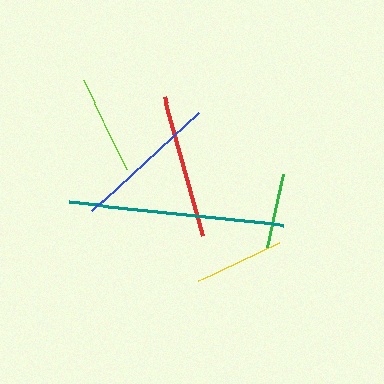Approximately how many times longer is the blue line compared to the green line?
The blue line is approximately 1.9 times the length of the green line.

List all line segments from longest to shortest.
From longest to shortest: teal, blue, red, lime, yellow, green.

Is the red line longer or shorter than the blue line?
The blue line is longer than the red line.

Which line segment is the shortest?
The green line is the shortest at approximately 76 pixels.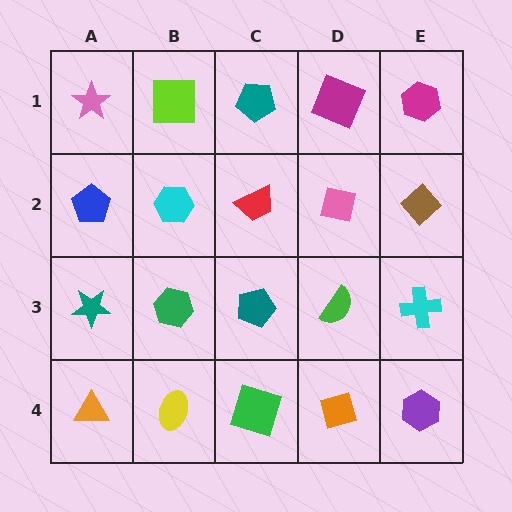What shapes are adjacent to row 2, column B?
A lime square (row 1, column B), a green hexagon (row 3, column B), a blue pentagon (row 2, column A), a red trapezoid (row 2, column C).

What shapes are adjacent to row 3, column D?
A pink square (row 2, column D), an orange square (row 4, column D), a teal pentagon (row 3, column C), a cyan cross (row 3, column E).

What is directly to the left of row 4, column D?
A green square.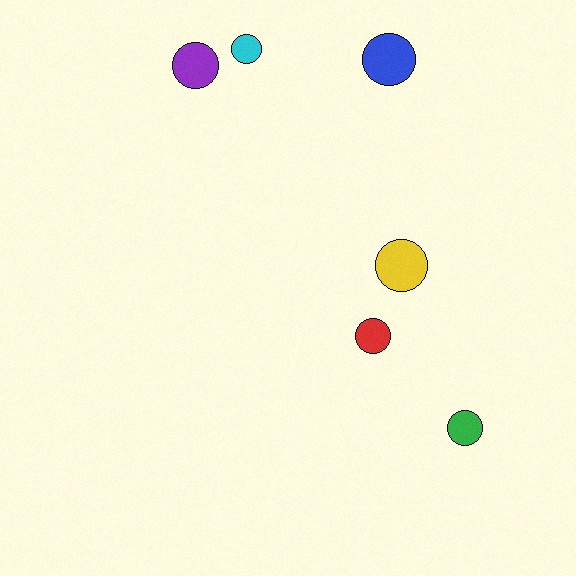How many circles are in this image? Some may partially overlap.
There are 6 circles.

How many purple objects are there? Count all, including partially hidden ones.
There is 1 purple object.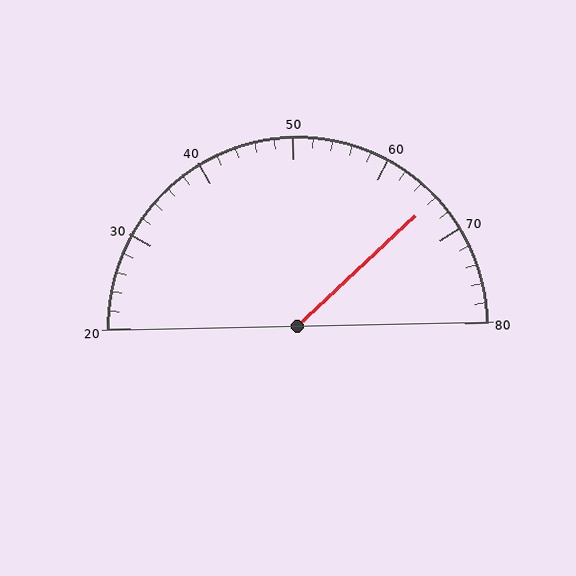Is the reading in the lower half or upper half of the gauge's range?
The reading is in the upper half of the range (20 to 80).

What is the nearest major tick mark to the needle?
The nearest major tick mark is 70.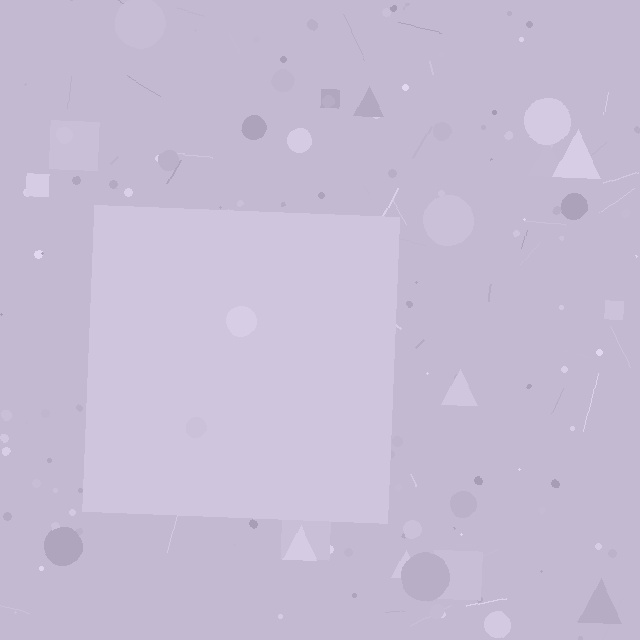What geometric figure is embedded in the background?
A square is embedded in the background.